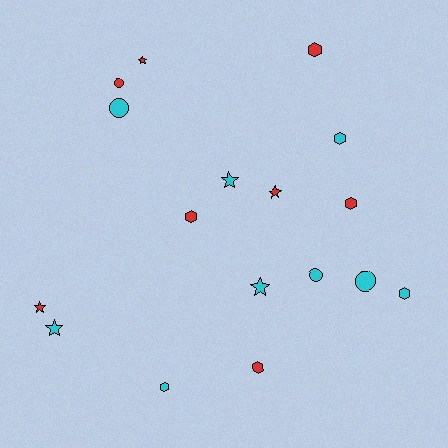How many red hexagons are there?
There are 4 red hexagons.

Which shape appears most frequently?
Hexagon, with 7 objects.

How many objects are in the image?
There are 17 objects.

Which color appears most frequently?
Cyan, with 9 objects.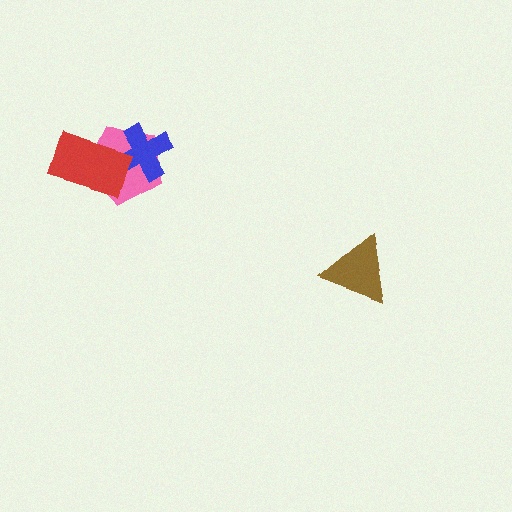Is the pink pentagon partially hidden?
Yes, it is partially covered by another shape.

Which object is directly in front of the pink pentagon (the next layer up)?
The blue cross is directly in front of the pink pentagon.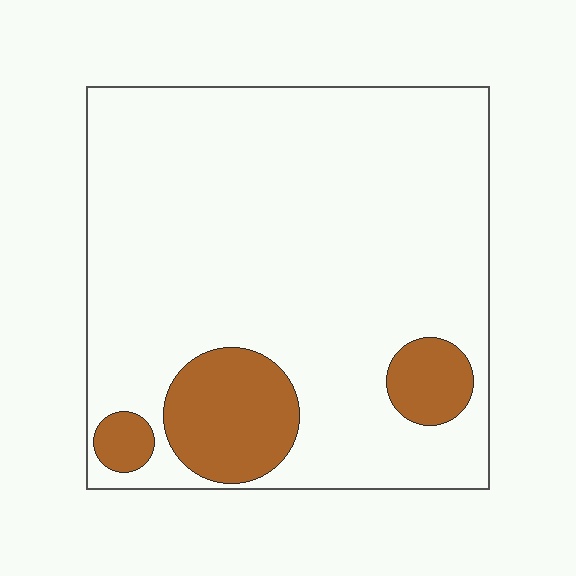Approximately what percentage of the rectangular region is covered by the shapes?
Approximately 15%.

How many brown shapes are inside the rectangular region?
3.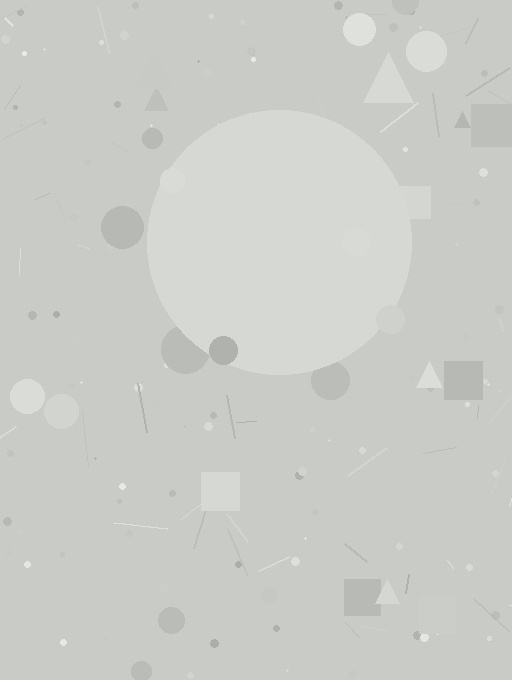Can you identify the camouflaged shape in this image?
The camouflaged shape is a circle.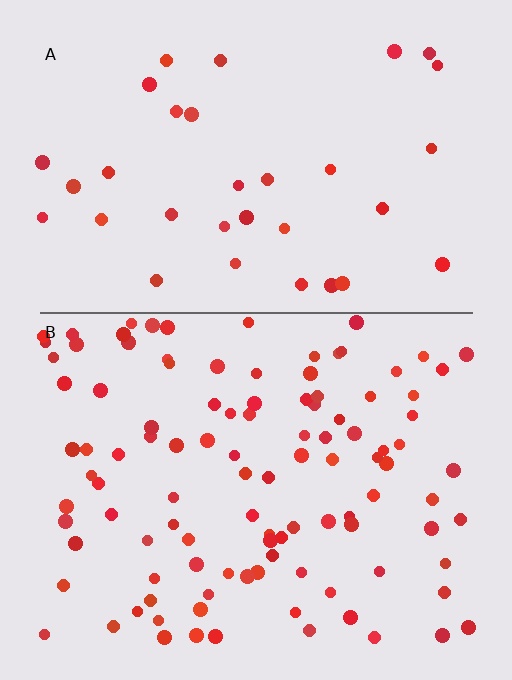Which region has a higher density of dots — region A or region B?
B (the bottom).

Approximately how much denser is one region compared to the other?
Approximately 3.2× — region B over region A.